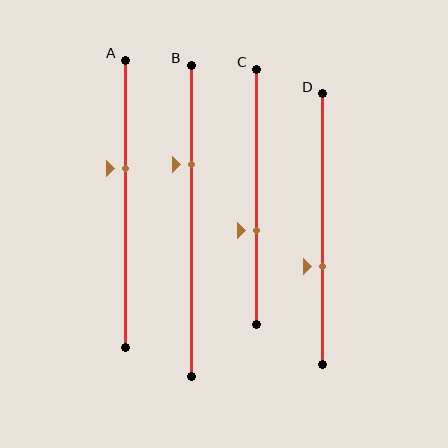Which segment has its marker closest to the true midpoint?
Segment A has its marker closest to the true midpoint.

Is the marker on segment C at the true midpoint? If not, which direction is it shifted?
No, the marker on segment C is shifted downward by about 13% of the segment length.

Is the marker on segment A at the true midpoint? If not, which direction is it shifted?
No, the marker on segment A is shifted upward by about 12% of the segment length.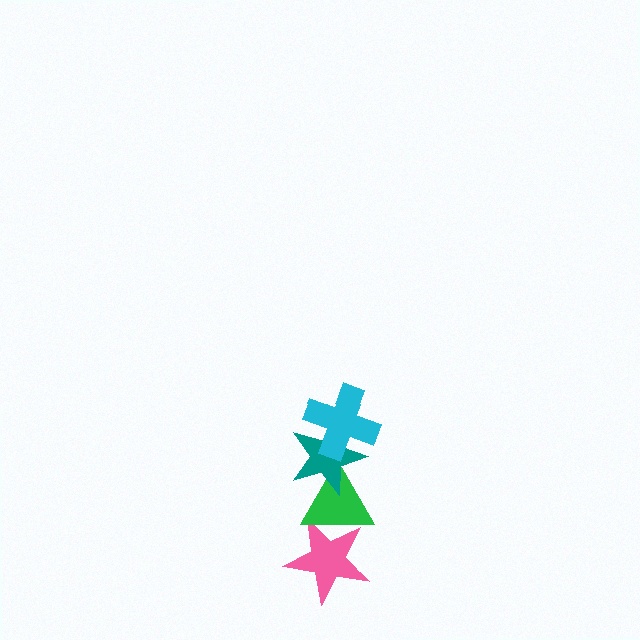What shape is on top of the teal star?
The cyan cross is on top of the teal star.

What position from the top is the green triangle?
The green triangle is 3rd from the top.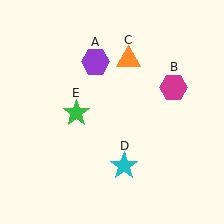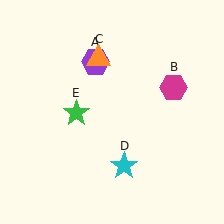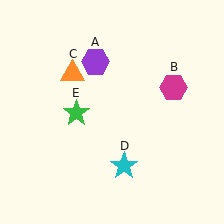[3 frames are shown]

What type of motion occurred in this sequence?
The orange triangle (object C) rotated counterclockwise around the center of the scene.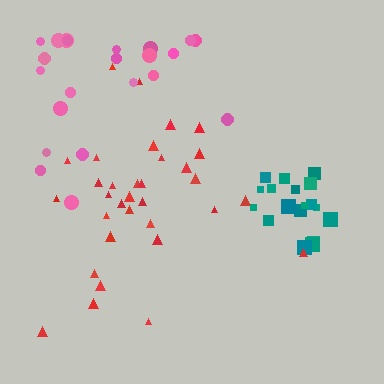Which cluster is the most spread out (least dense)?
Pink.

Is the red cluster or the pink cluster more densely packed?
Red.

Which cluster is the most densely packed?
Teal.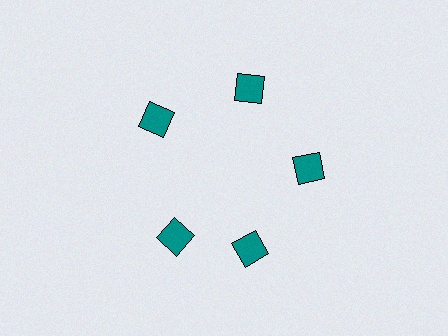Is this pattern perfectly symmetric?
No. The 5 teal diamonds are arranged in a ring, but one element near the 8 o'clock position is rotated out of alignment along the ring, breaking the 5-fold rotational symmetry.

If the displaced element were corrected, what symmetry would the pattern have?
It would have 5-fold rotational symmetry — the pattern would map onto itself every 72 degrees.